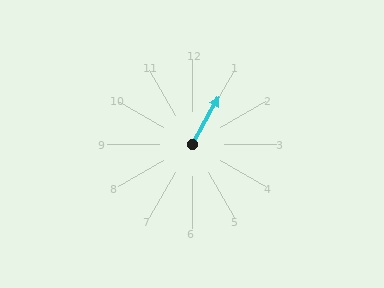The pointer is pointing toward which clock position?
Roughly 1 o'clock.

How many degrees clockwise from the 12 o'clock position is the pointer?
Approximately 30 degrees.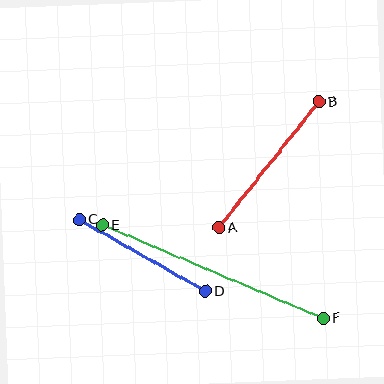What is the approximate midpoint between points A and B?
The midpoint is at approximately (269, 165) pixels.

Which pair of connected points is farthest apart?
Points E and F are farthest apart.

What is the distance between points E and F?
The distance is approximately 240 pixels.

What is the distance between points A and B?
The distance is approximately 161 pixels.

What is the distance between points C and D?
The distance is approximately 145 pixels.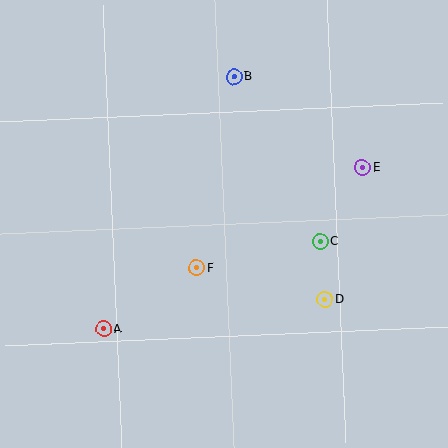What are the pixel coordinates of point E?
Point E is at (362, 168).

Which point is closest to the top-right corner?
Point E is closest to the top-right corner.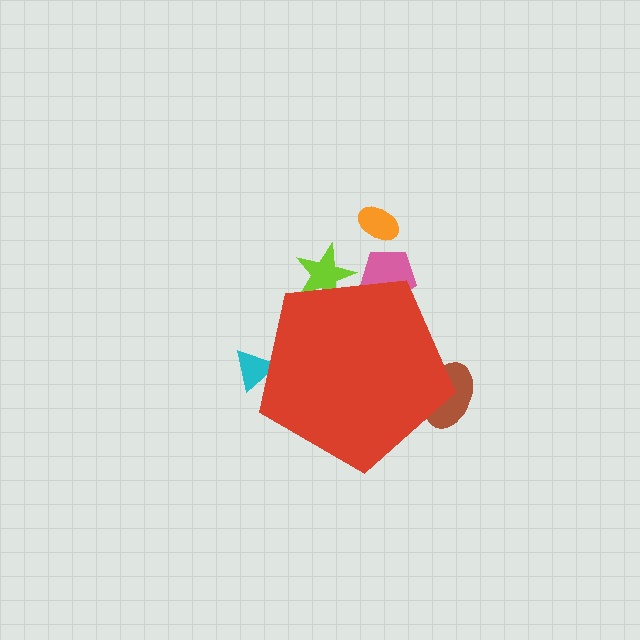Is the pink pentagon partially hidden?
Yes, the pink pentagon is partially hidden behind the red pentagon.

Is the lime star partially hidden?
Yes, the lime star is partially hidden behind the red pentagon.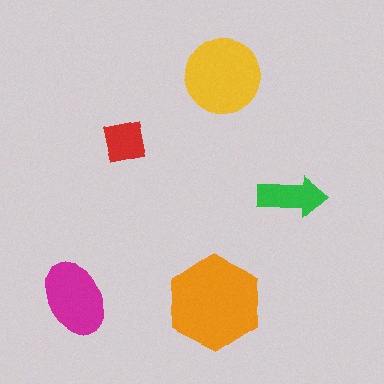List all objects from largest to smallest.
The orange hexagon, the yellow circle, the magenta ellipse, the green arrow, the red square.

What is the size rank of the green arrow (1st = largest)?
4th.